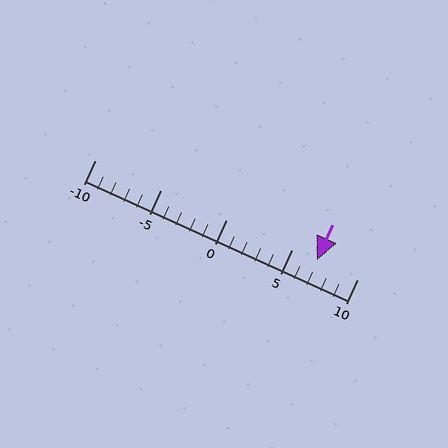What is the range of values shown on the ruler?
The ruler shows values from -10 to 10.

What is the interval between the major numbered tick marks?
The major tick marks are spaced 5 units apart.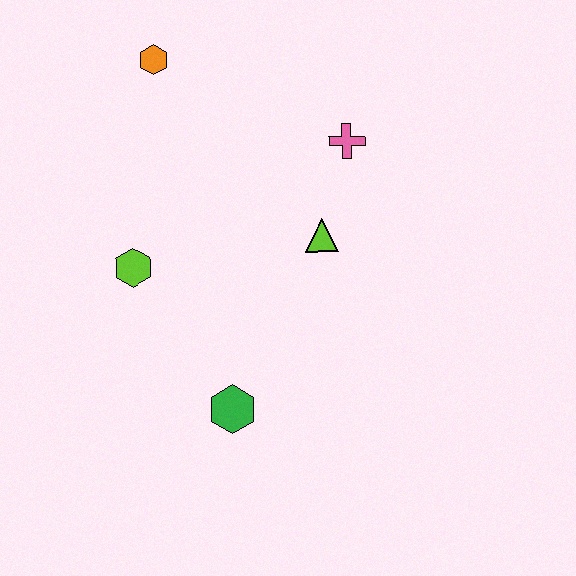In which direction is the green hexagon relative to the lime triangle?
The green hexagon is below the lime triangle.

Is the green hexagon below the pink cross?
Yes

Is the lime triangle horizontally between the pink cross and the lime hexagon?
Yes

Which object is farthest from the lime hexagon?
The pink cross is farthest from the lime hexagon.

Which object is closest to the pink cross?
The lime triangle is closest to the pink cross.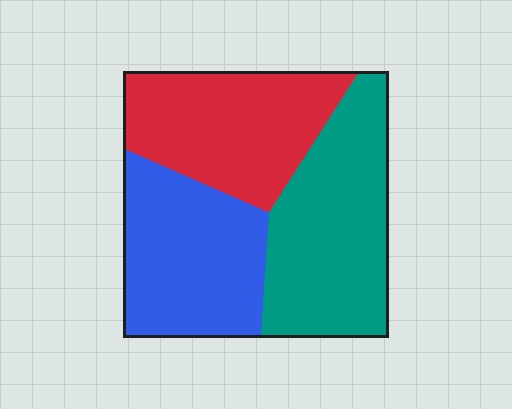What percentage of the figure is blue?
Blue takes up between a quarter and a half of the figure.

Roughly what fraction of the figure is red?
Red takes up between a quarter and a half of the figure.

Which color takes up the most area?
Teal, at roughly 35%.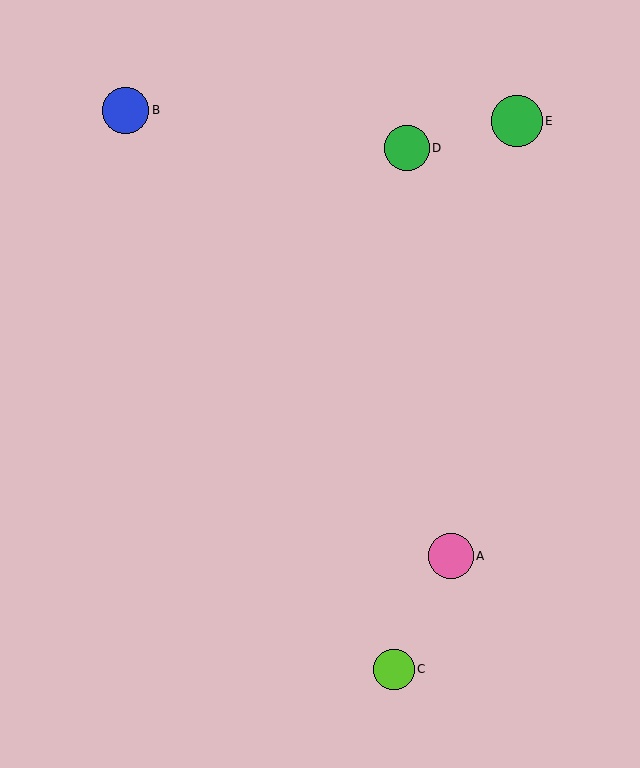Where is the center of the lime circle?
The center of the lime circle is at (394, 669).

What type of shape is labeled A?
Shape A is a pink circle.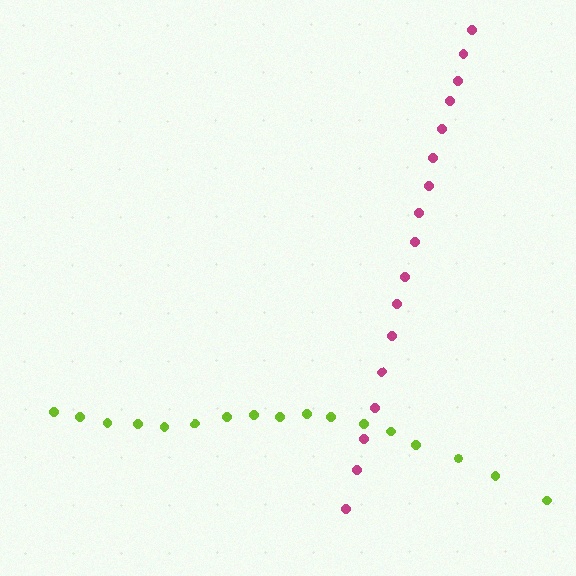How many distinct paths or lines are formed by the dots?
There are 2 distinct paths.